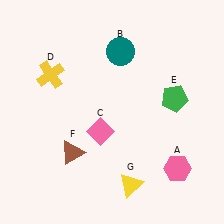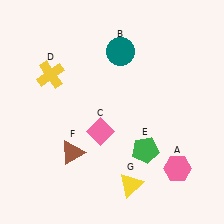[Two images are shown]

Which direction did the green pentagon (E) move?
The green pentagon (E) moved down.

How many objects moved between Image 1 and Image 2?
1 object moved between the two images.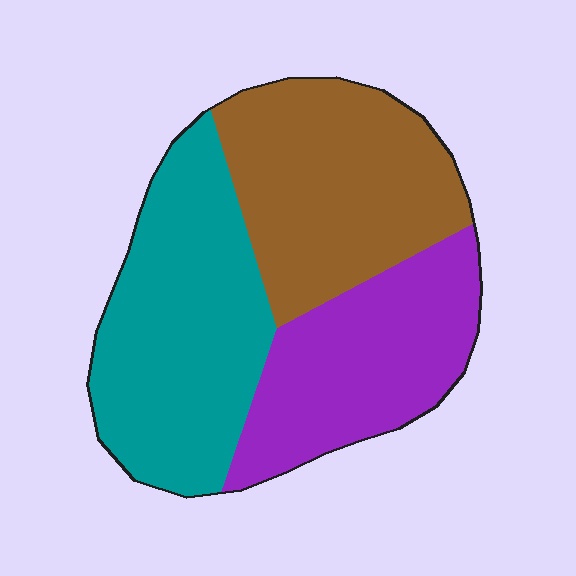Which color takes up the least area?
Purple, at roughly 30%.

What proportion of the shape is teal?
Teal takes up about three eighths (3/8) of the shape.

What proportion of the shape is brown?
Brown covers 34% of the shape.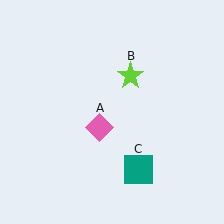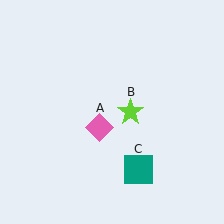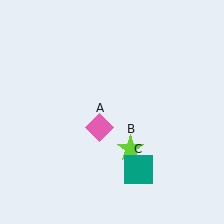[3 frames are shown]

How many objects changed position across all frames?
1 object changed position: lime star (object B).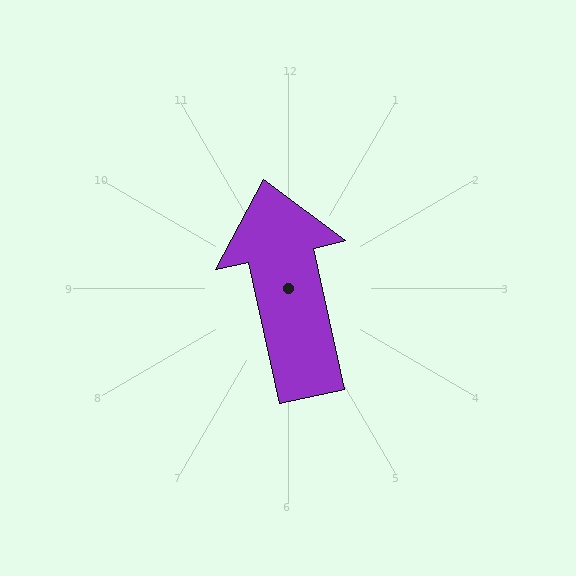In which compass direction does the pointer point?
North.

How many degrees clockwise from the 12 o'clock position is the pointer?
Approximately 347 degrees.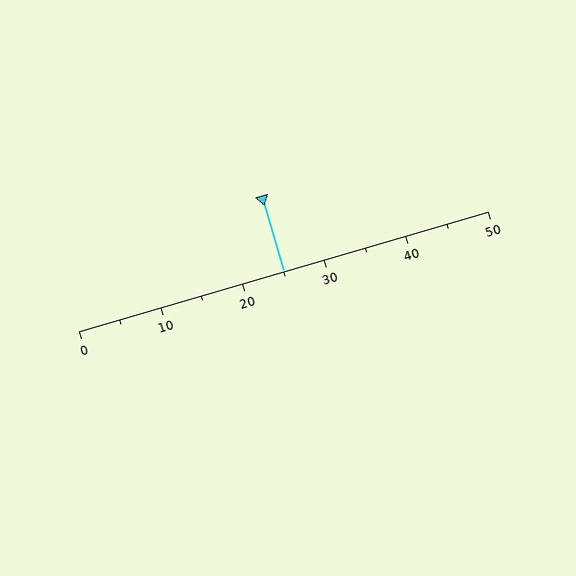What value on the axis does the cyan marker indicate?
The marker indicates approximately 25.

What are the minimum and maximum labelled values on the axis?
The axis runs from 0 to 50.